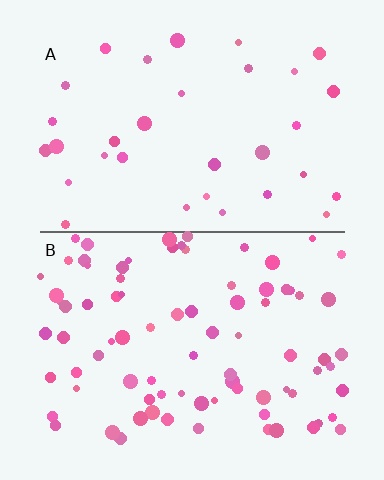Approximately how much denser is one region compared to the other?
Approximately 2.6× — region B over region A.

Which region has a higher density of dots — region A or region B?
B (the bottom).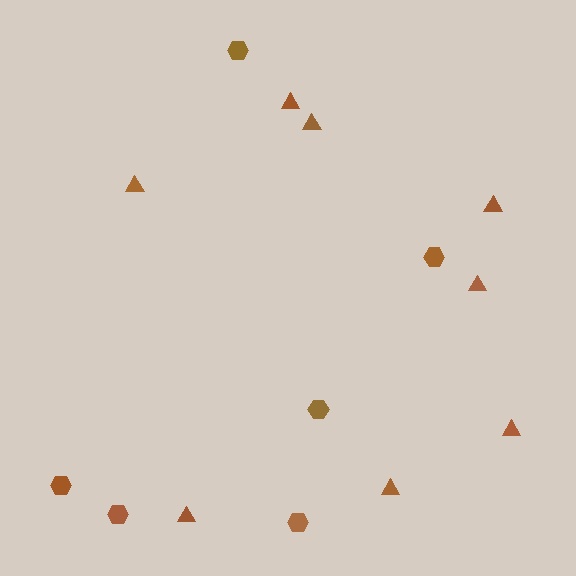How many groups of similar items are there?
There are 2 groups: one group of hexagons (6) and one group of triangles (8).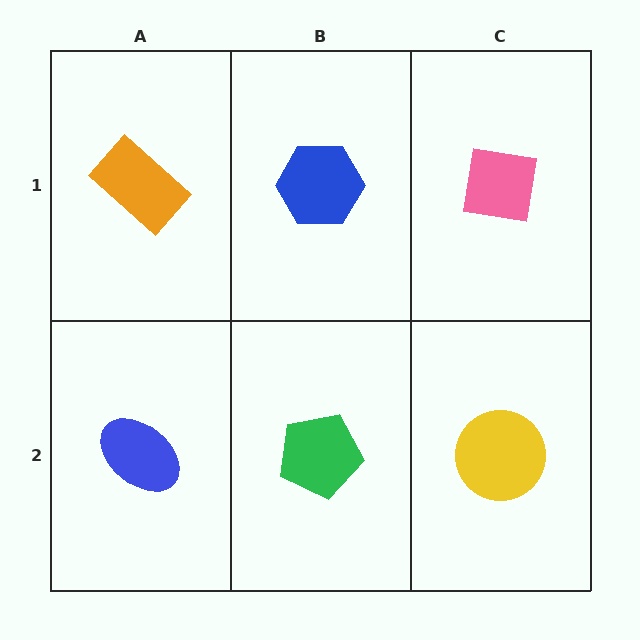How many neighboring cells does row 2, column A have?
2.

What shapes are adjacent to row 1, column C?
A yellow circle (row 2, column C), a blue hexagon (row 1, column B).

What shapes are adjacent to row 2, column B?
A blue hexagon (row 1, column B), a blue ellipse (row 2, column A), a yellow circle (row 2, column C).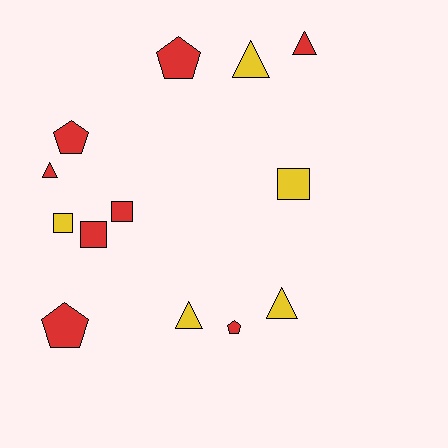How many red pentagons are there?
There are 4 red pentagons.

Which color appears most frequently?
Red, with 8 objects.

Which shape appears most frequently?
Triangle, with 5 objects.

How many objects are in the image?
There are 13 objects.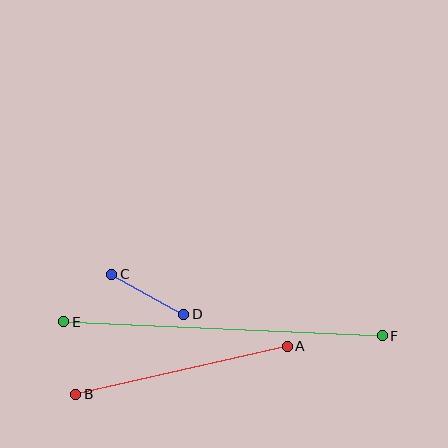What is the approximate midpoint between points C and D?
The midpoint is at approximately (148, 294) pixels.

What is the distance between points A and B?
The distance is approximately 217 pixels.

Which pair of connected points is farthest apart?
Points E and F are farthest apart.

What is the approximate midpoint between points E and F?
The midpoint is at approximately (223, 329) pixels.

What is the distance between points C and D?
The distance is approximately 82 pixels.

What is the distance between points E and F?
The distance is approximately 319 pixels.